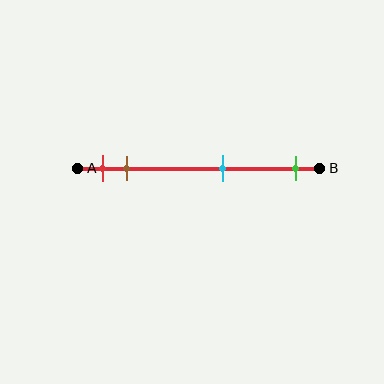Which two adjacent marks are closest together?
The red and brown marks are the closest adjacent pair.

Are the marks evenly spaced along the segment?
No, the marks are not evenly spaced.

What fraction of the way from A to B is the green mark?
The green mark is approximately 90% (0.9) of the way from A to B.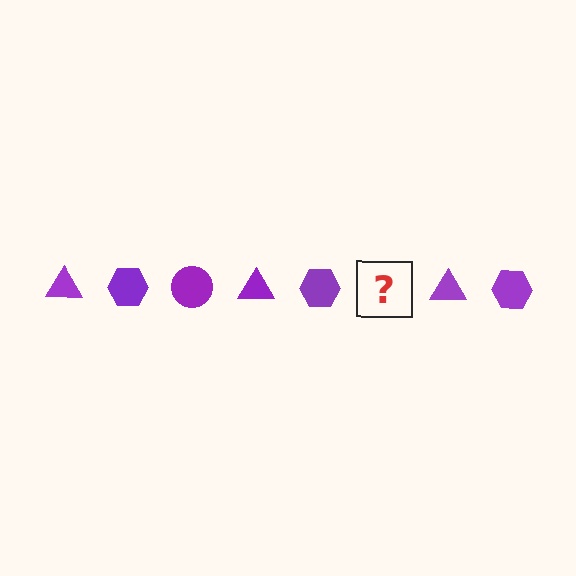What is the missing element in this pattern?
The missing element is a purple circle.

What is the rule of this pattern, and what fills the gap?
The rule is that the pattern cycles through triangle, hexagon, circle shapes in purple. The gap should be filled with a purple circle.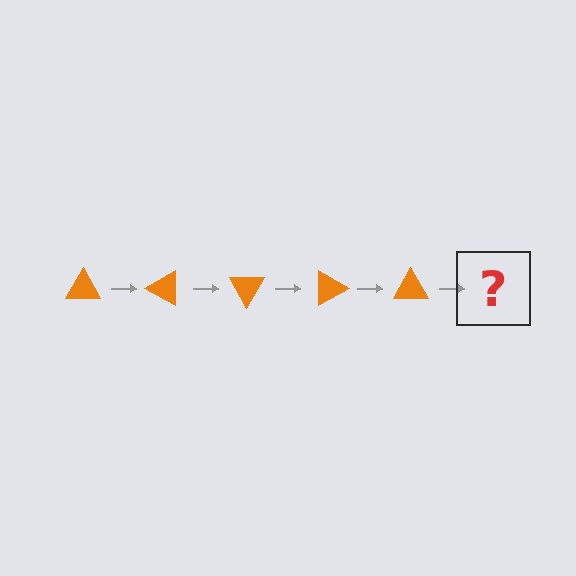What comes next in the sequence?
The next element should be an orange triangle rotated 150 degrees.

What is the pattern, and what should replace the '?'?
The pattern is that the triangle rotates 30 degrees each step. The '?' should be an orange triangle rotated 150 degrees.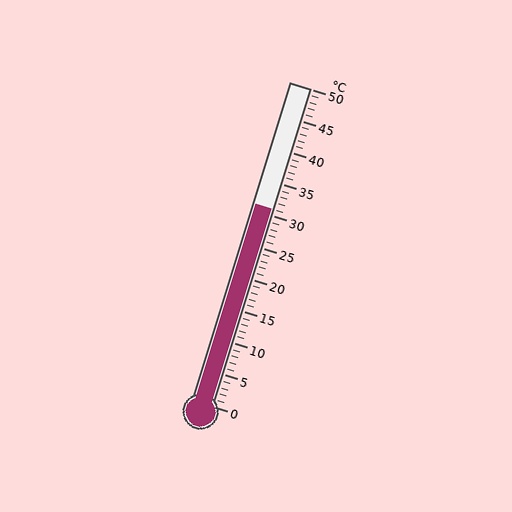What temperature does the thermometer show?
The thermometer shows approximately 31°C.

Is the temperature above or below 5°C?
The temperature is above 5°C.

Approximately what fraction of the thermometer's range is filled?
The thermometer is filled to approximately 60% of its range.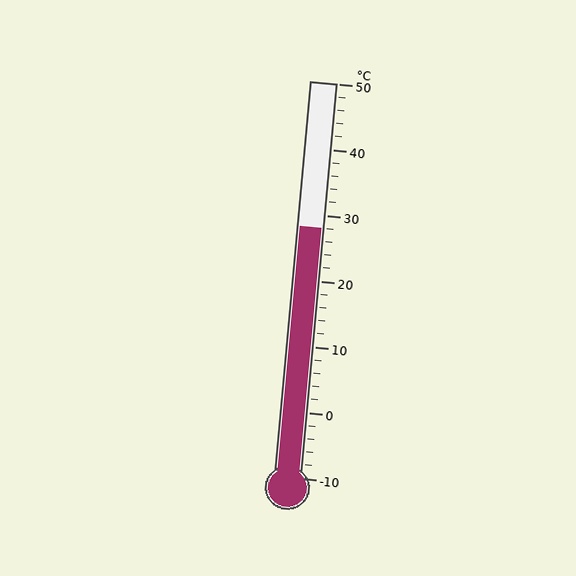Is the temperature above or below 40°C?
The temperature is below 40°C.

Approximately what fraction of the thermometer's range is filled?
The thermometer is filled to approximately 65% of its range.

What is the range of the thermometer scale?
The thermometer scale ranges from -10°C to 50°C.